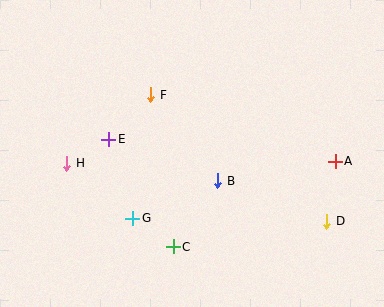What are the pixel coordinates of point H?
Point H is at (67, 163).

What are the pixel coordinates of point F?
Point F is at (151, 95).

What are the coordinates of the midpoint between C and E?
The midpoint between C and E is at (141, 193).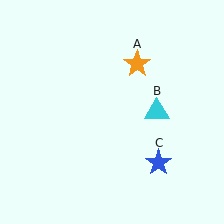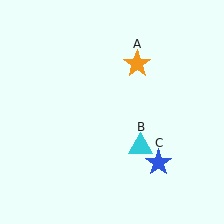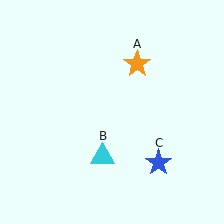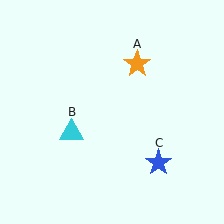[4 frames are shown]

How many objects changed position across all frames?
1 object changed position: cyan triangle (object B).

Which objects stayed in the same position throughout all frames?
Orange star (object A) and blue star (object C) remained stationary.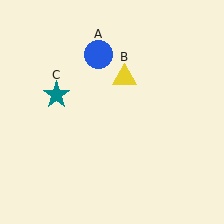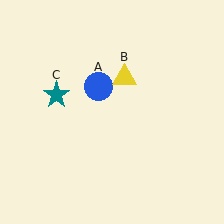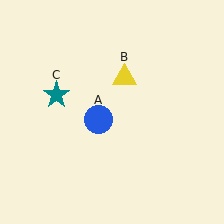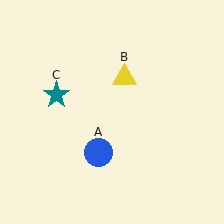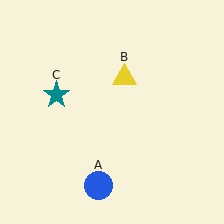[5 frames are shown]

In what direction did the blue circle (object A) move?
The blue circle (object A) moved down.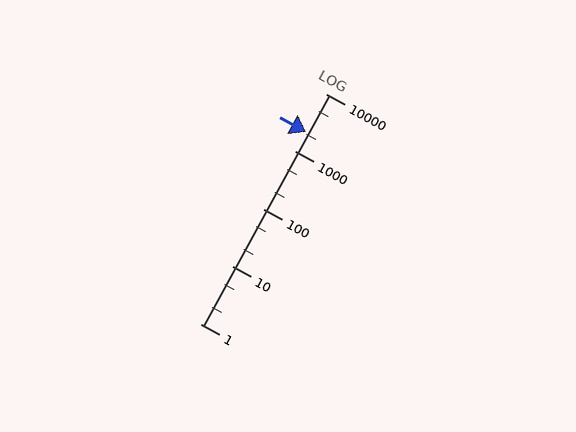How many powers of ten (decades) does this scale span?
The scale spans 4 decades, from 1 to 10000.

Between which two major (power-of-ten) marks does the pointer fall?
The pointer is between 1000 and 10000.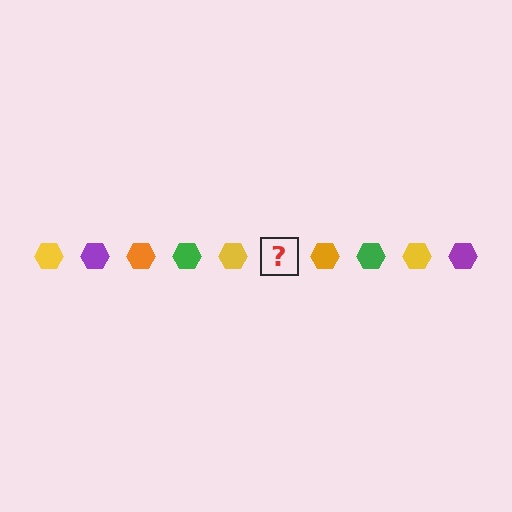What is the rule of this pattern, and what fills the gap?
The rule is that the pattern cycles through yellow, purple, orange, green hexagons. The gap should be filled with a purple hexagon.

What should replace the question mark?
The question mark should be replaced with a purple hexagon.